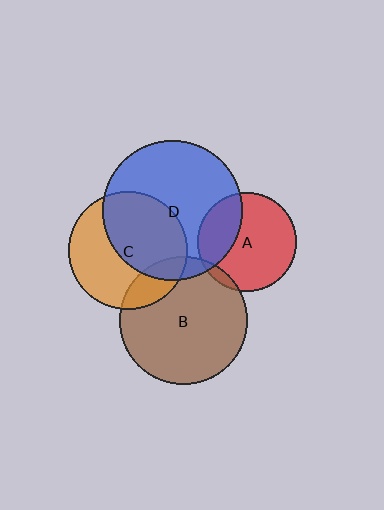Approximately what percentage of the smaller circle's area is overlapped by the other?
Approximately 10%.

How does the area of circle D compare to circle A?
Approximately 2.0 times.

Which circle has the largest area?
Circle D (blue).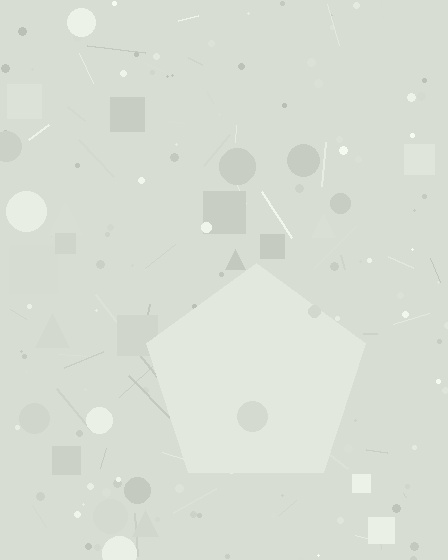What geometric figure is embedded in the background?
A pentagon is embedded in the background.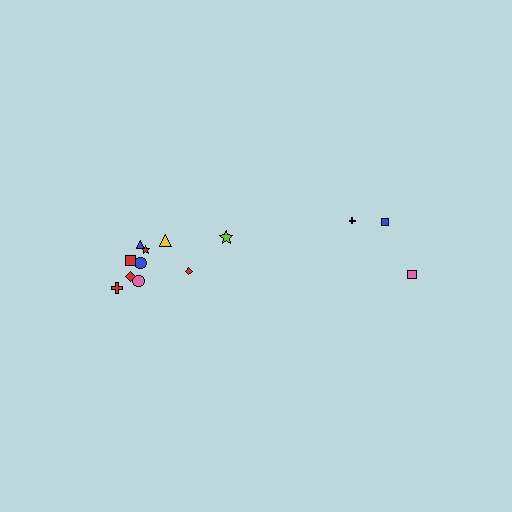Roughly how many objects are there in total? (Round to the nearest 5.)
Roughly 15 objects in total.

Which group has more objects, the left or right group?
The left group.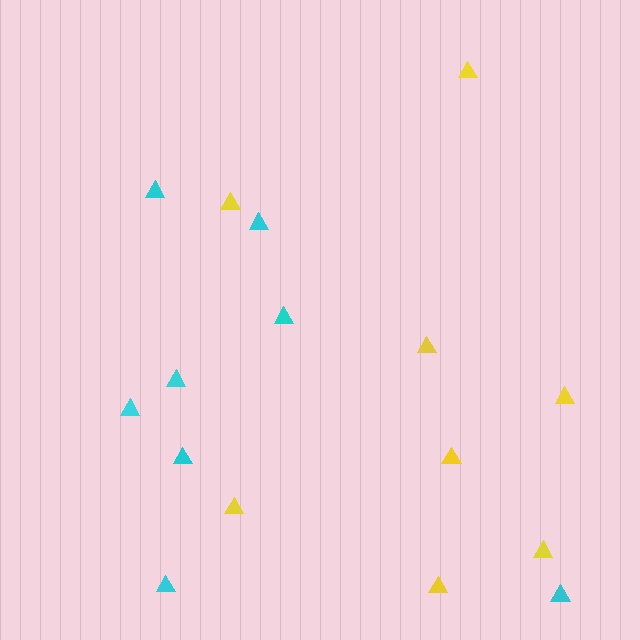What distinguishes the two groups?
There are 2 groups: one group of yellow triangles (8) and one group of cyan triangles (8).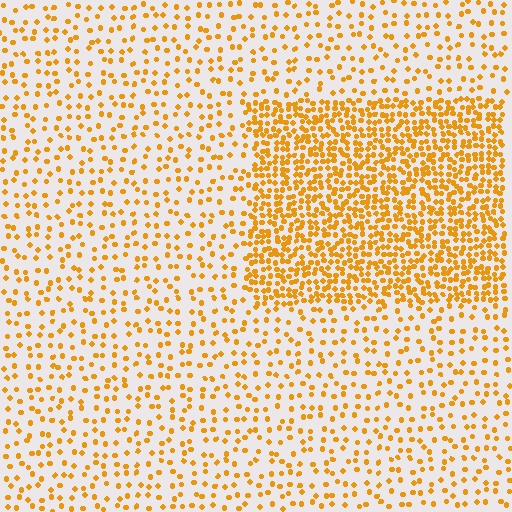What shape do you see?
I see a rectangle.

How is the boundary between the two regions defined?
The boundary is defined by a change in element density (approximately 2.7x ratio). All elements are the same color, size, and shape.